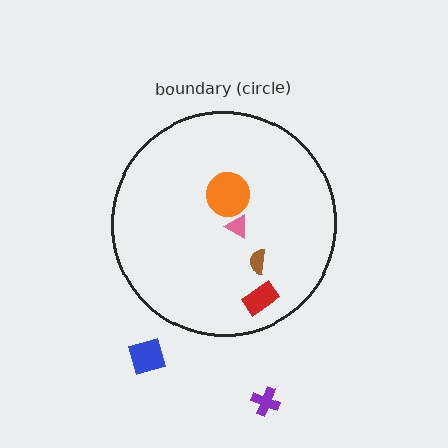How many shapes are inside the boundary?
4 inside, 2 outside.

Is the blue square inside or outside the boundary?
Outside.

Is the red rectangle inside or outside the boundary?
Inside.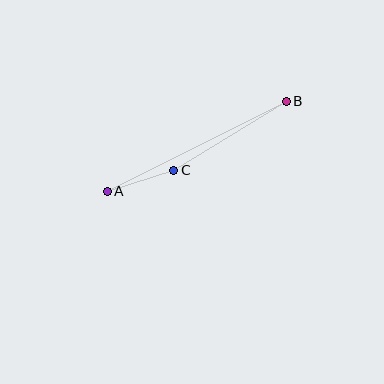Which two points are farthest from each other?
Points A and B are farthest from each other.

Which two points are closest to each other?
Points A and C are closest to each other.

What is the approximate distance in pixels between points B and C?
The distance between B and C is approximately 132 pixels.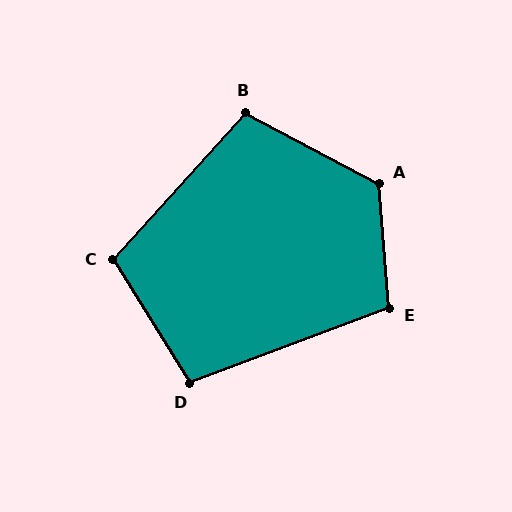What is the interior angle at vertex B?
Approximately 104 degrees (obtuse).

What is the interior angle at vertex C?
Approximately 106 degrees (obtuse).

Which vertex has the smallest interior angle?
D, at approximately 101 degrees.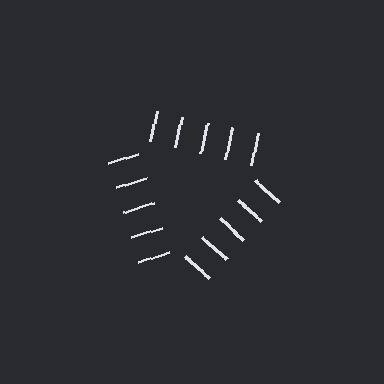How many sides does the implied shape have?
3 sides — the line-ends trace a triangle.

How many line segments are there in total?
15 — 5 along each of the 3 edges.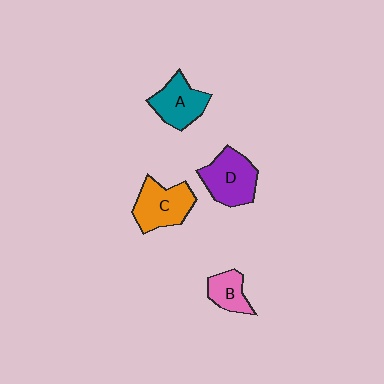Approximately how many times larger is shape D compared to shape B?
Approximately 1.7 times.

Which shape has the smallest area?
Shape B (pink).